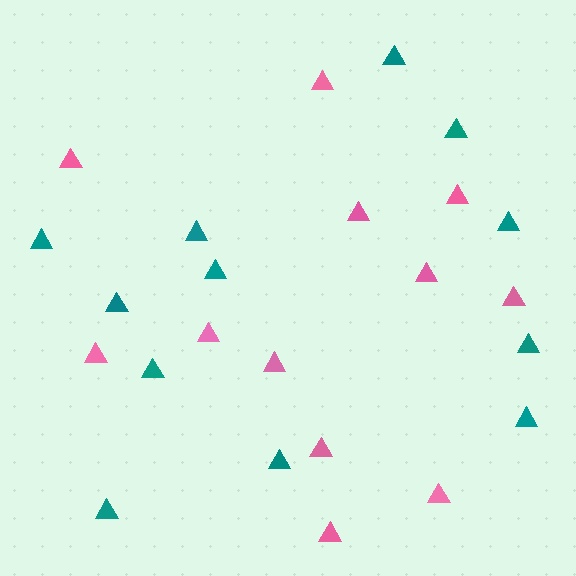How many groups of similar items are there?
There are 2 groups: one group of teal triangles (12) and one group of pink triangles (12).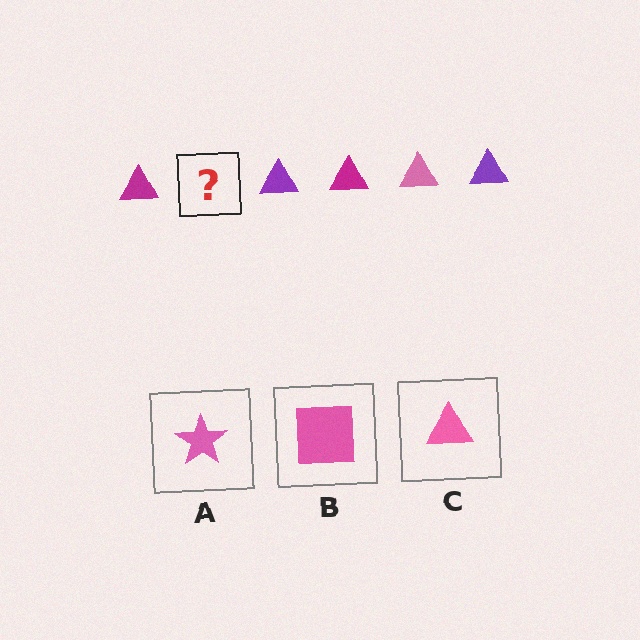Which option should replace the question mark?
Option C.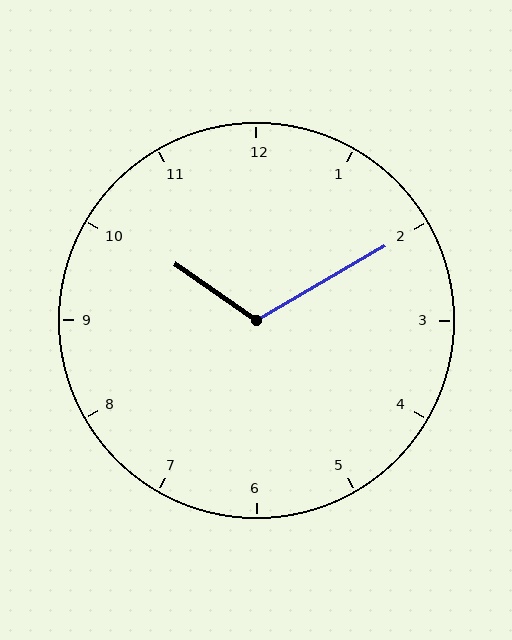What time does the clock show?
10:10.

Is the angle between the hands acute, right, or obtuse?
It is obtuse.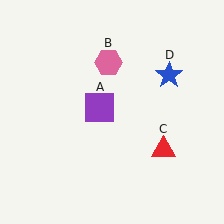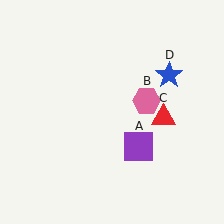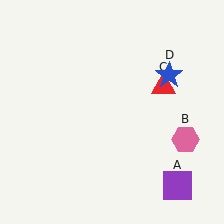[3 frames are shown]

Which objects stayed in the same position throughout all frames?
Blue star (object D) remained stationary.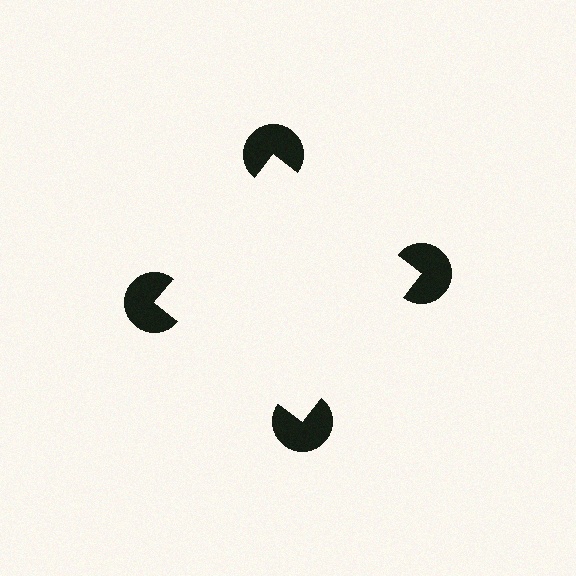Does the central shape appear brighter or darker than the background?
It typically appears slightly brighter than the background, even though no actual brightness change is drawn.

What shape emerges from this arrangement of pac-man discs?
An illusory square — its edges are inferred from the aligned wedge cuts in the pac-man discs, not physically drawn.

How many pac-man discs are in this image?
There are 4 — one at each vertex of the illusory square.